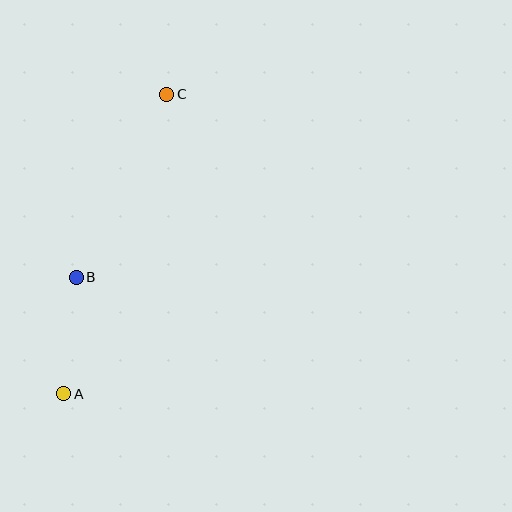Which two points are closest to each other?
Points A and B are closest to each other.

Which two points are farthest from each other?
Points A and C are farthest from each other.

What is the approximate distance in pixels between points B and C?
The distance between B and C is approximately 204 pixels.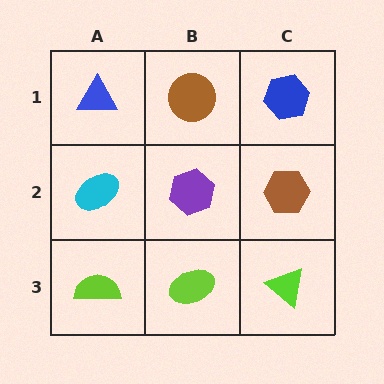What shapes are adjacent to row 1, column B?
A purple hexagon (row 2, column B), a blue triangle (row 1, column A), a blue hexagon (row 1, column C).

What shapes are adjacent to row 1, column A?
A cyan ellipse (row 2, column A), a brown circle (row 1, column B).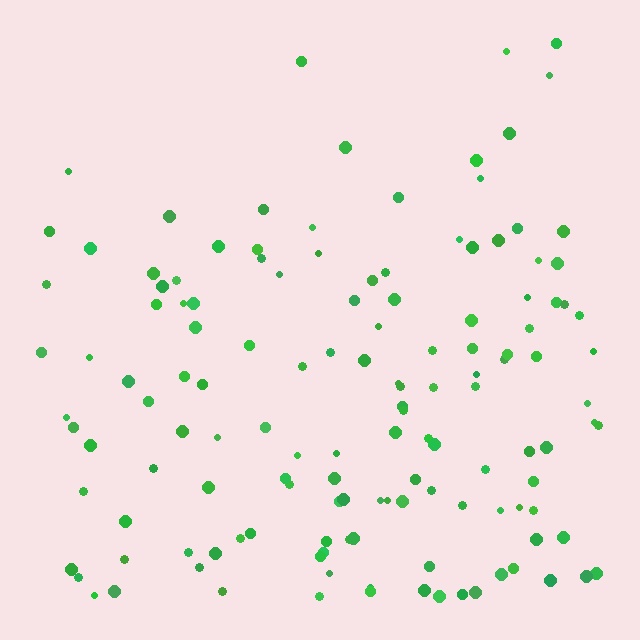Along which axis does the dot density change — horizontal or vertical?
Vertical.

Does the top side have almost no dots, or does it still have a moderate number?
Still a moderate number, just noticeably fewer than the bottom.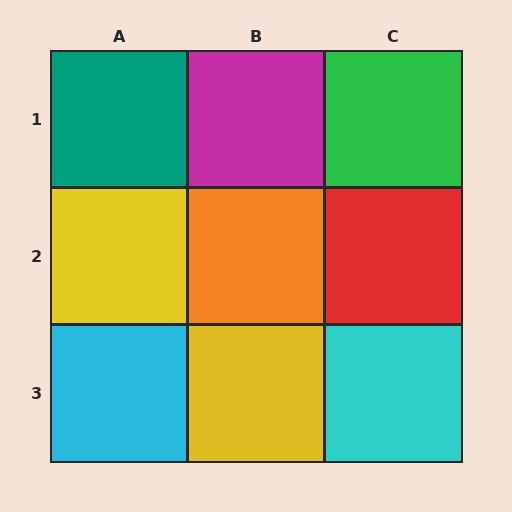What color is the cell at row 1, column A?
Teal.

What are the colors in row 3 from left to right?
Cyan, yellow, cyan.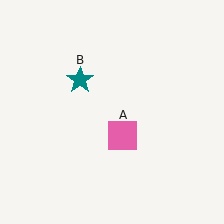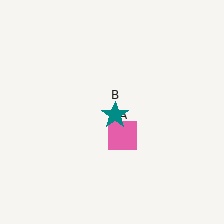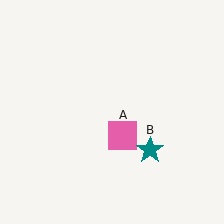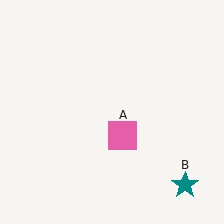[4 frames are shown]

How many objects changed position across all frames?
1 object changed position: teal star (object B).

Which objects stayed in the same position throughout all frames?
Pink square (object A) remained stationary.